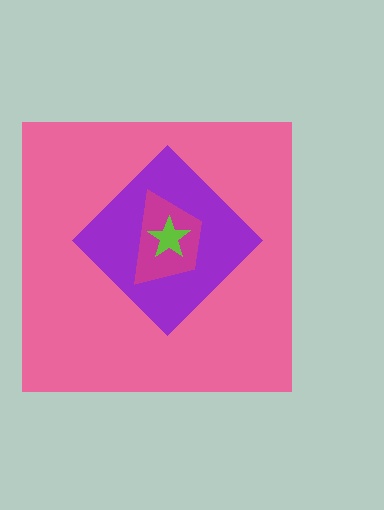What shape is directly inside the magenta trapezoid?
The lime star.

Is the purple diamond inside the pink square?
Yes.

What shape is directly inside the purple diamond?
The magenta trapezoid.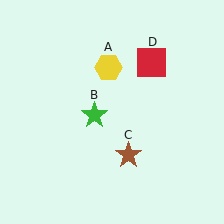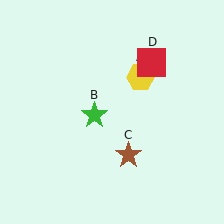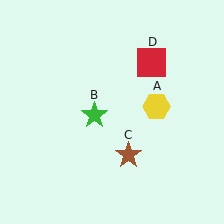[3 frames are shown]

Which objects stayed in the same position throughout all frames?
Green star (object B) and brown star (object C) and red square (object D) remained stationary.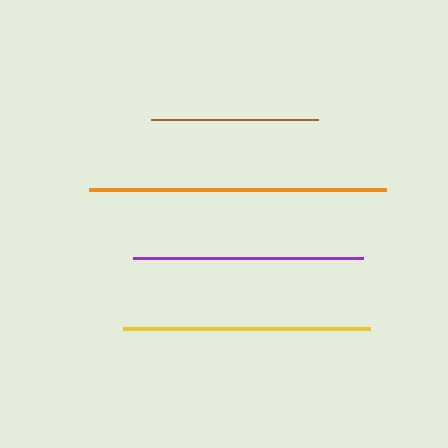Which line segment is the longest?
The orange line is the longest at approximately 297 pixels.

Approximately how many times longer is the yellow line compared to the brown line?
The yellow line is approximately 1.5 times the length of the brown line.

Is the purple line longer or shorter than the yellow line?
The yellow line is longer than the purple line.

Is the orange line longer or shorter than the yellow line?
The orange line is longer than the yellow line.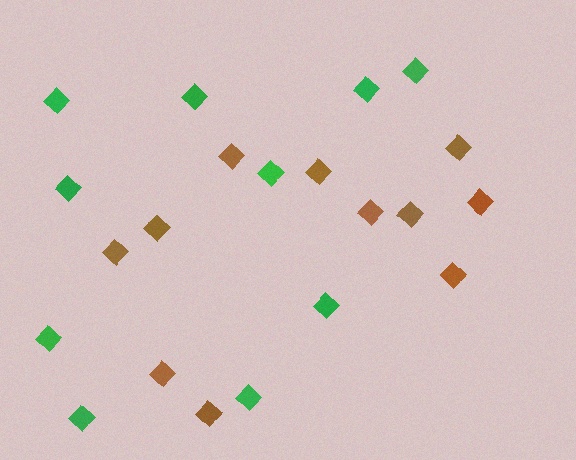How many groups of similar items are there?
There are 2 groups: one group of green diamonds (10) and one group of brown diamonds (11).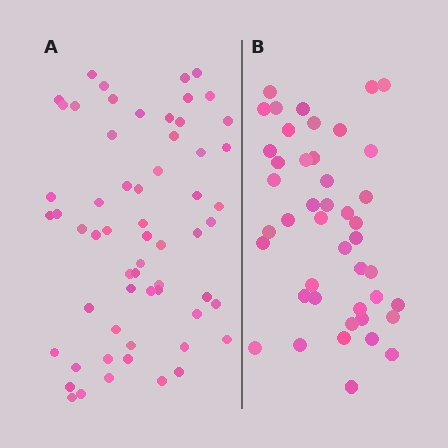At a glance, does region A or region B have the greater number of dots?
Region A (the left region) has more dots.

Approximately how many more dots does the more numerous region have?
Region A has approximately 15 more dots than region B.